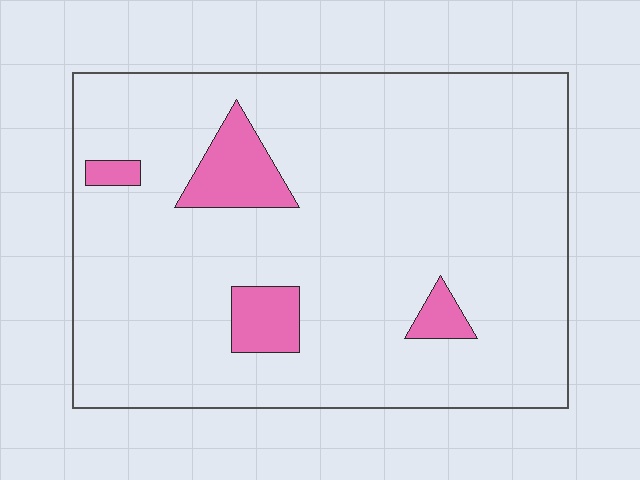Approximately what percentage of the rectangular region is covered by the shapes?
Approximately 10%.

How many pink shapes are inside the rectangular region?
4.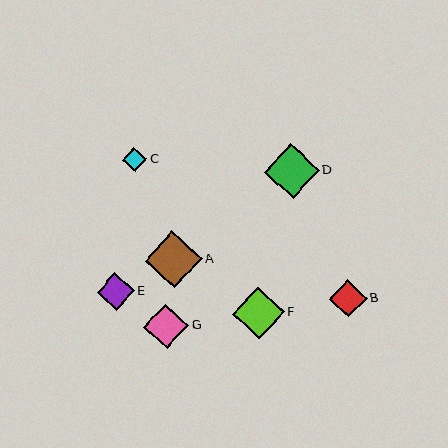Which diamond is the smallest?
Diamond C is the smallest with a size of approximately 24 pixels.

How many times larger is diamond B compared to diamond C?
Diamond B is approximately 1.5 times the size of diamond C.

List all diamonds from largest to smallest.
From largest to smallest: A, D, F, G, B, E, C.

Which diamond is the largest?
Diamond A is the largest with a size of approximately 57 pixels.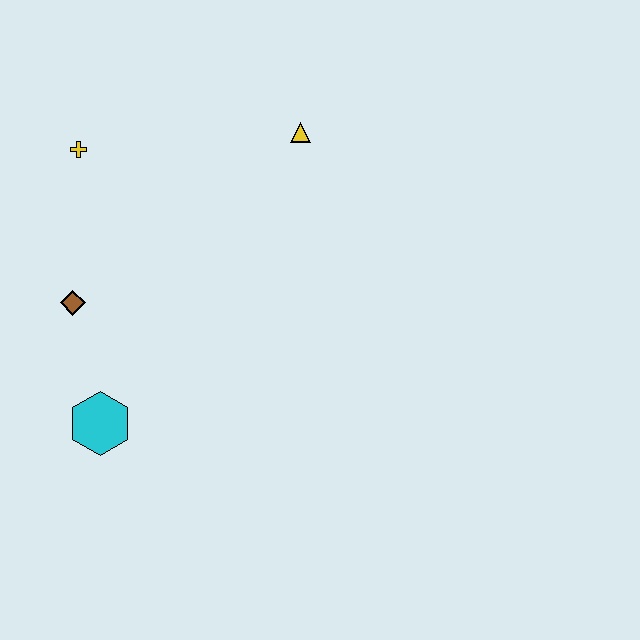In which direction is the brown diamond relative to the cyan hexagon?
The brown diamond is above the cyan hexagon.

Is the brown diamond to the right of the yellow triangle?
No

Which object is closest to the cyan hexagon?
The brown diamond is closest to the cyan hexagon.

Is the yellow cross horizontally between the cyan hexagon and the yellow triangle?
No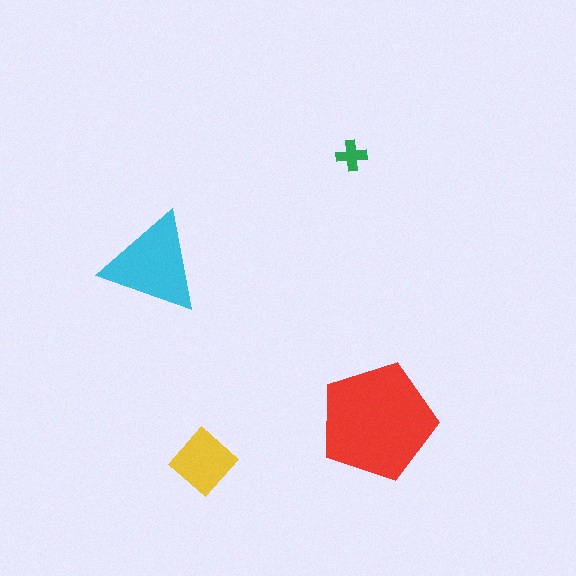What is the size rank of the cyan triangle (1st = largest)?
2nd.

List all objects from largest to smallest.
The red pentagon, the cyan triangle, the yellow diamond, the green cross.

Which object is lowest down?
The yellow diamond is bottommost.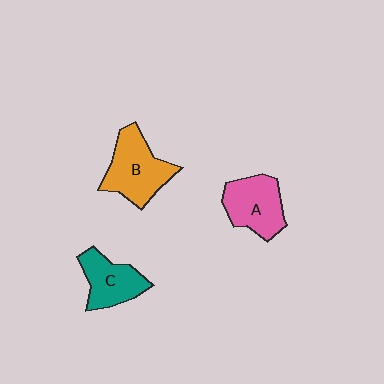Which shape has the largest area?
Shape B (orange).